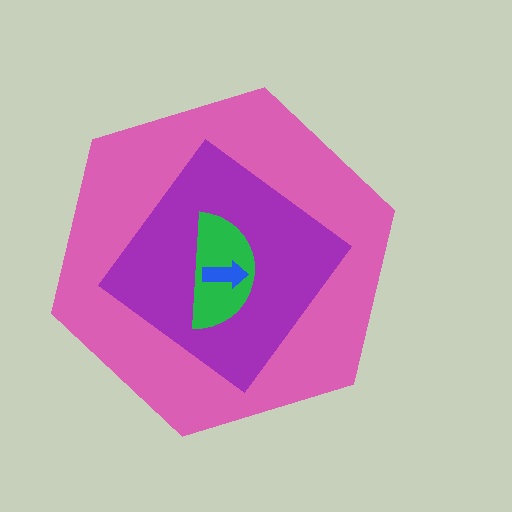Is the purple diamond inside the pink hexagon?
Yes.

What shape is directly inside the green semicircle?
The blue arrow.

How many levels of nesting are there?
4.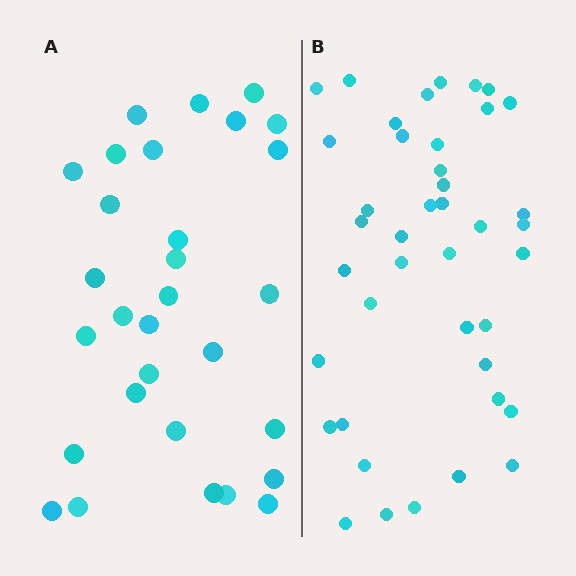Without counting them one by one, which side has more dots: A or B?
Region B (the right region) has more dots.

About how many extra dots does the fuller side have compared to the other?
Region B has roughly 12 or so more dots than region A.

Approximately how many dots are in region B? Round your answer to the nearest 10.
About 40 dots. (The exact count is 41, which rounds to 40.)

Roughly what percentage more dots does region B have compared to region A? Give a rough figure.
About 35% more.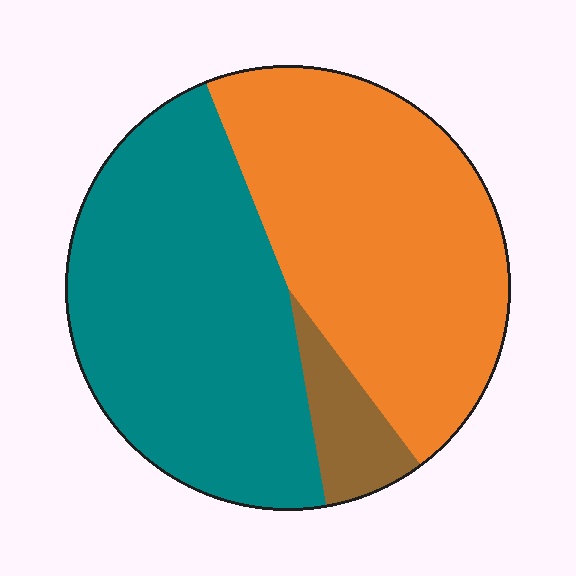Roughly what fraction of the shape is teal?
Teal covers roughly 45% of the shape.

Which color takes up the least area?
Brown, at roughly 5%.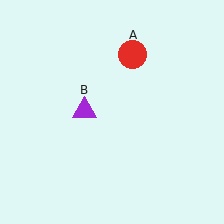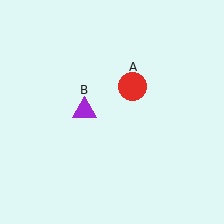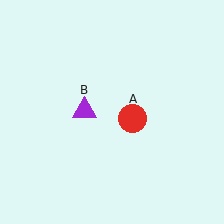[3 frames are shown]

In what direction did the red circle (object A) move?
The red circle (object A) moved down.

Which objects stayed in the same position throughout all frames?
Purple triangle (object B) remained stationary.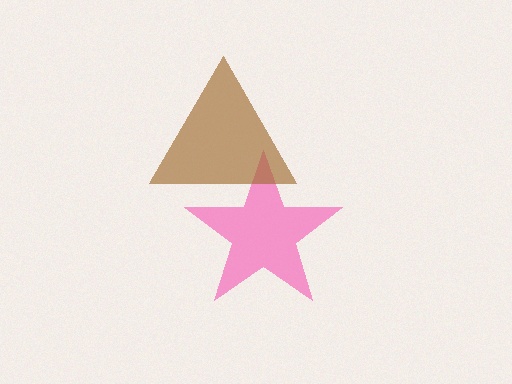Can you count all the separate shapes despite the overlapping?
Yes, there are 2 separate shapes.